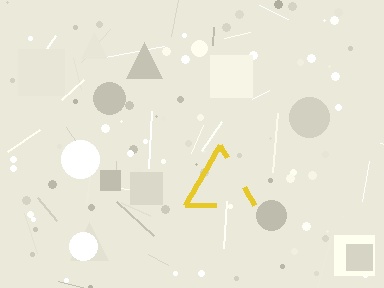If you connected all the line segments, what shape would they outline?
They would outline a triangle.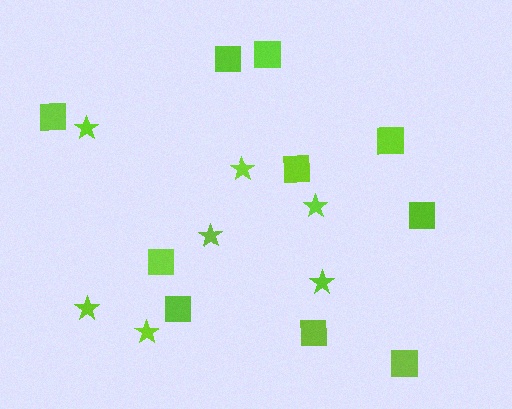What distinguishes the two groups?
There are 2 groups: one group of squares (10) and one group of stars (7).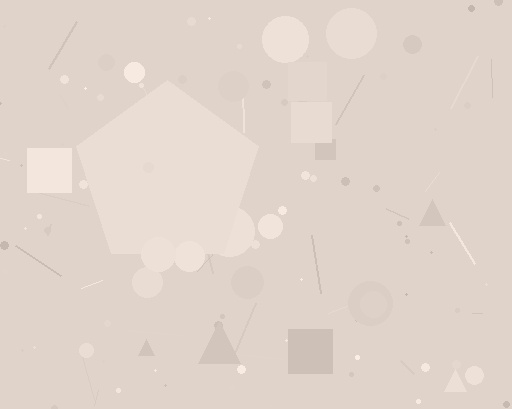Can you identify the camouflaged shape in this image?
The camouflaged shape is a pentagon.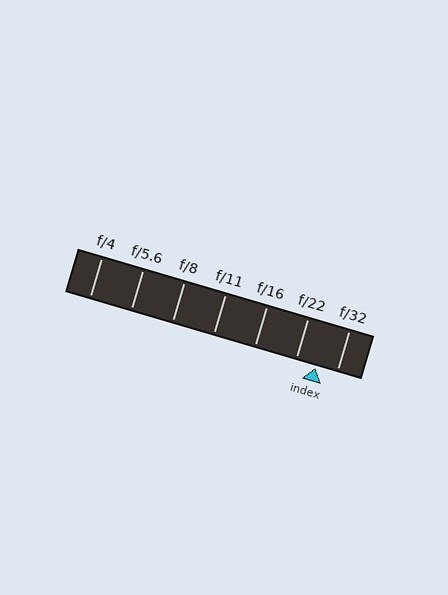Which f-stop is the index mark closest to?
The index mark is closest to f/22.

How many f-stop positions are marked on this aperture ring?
There are 7 f-stop positions marked.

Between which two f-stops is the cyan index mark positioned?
The index mark is between f/22 and f/32.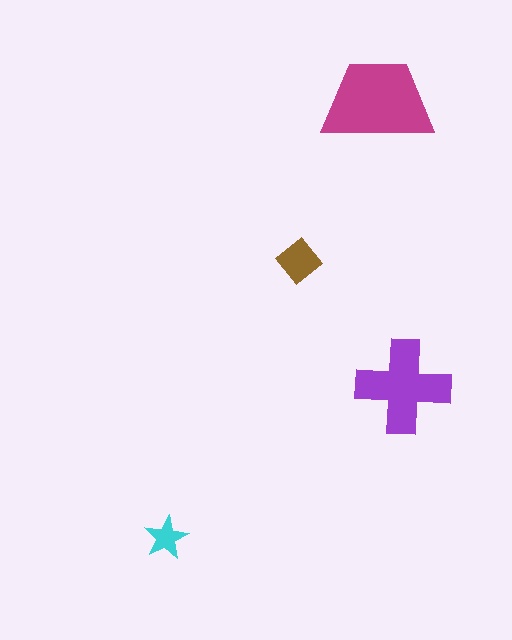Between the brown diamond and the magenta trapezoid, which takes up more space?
The magenta trapezoid.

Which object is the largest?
The magenta trapezoid.